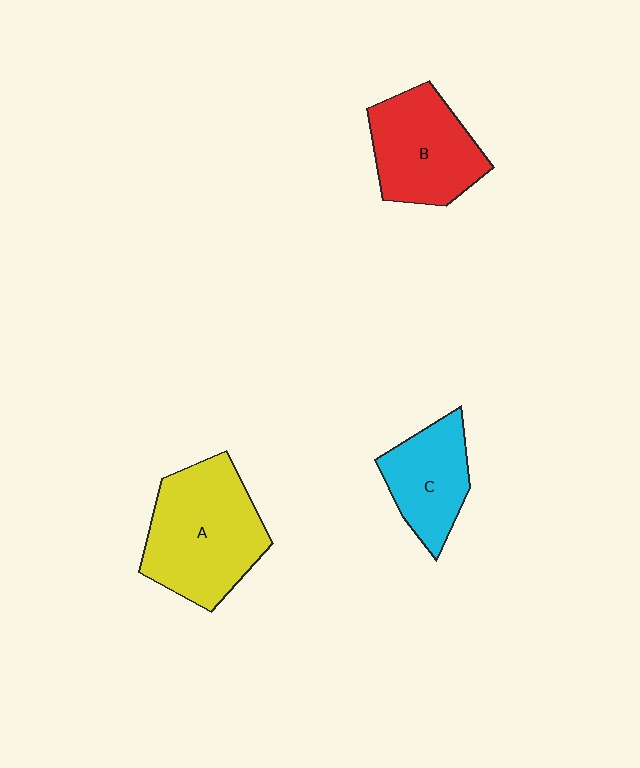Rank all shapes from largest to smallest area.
From largest to smallest: A (yellow), B (red), C (cyan).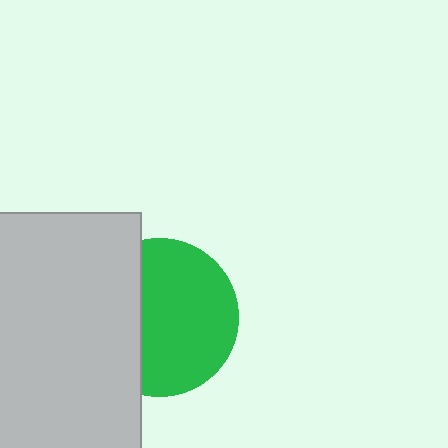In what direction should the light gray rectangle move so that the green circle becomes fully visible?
The light gray rectangle should move left. That is the shortest direction to clear the overlap and leave the green circle fully visible.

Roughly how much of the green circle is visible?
About half of it is visible (roughly 64%).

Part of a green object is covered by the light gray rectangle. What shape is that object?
It is a circle.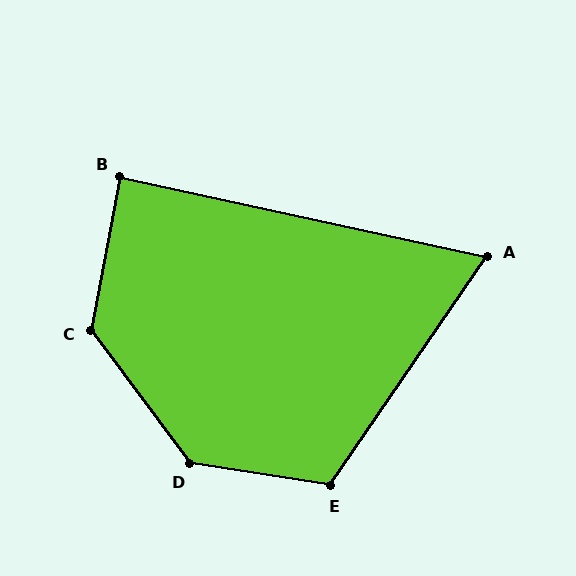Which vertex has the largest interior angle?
D, at approximately 135 degrees.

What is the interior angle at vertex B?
Approximately 88 degrees (approximately right).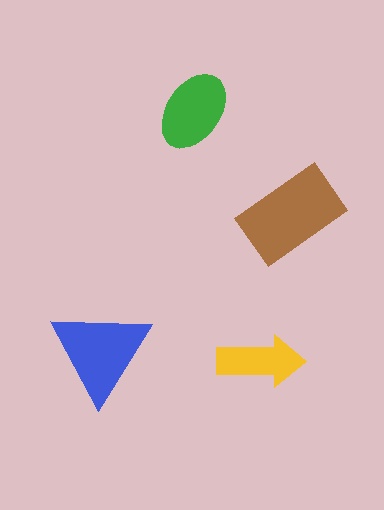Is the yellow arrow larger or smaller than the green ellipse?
Smaller.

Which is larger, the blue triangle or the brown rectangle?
The brown rectangle.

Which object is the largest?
The brown rectangle.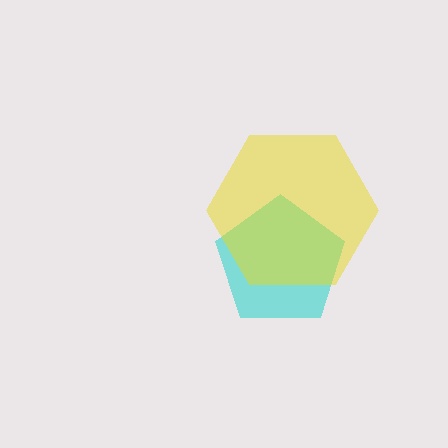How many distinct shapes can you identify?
There are 2 distinct shapes: a cyan pentagon, a yellow hexagon.